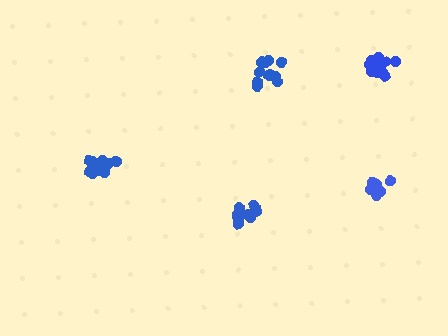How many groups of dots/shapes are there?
There are 5 groups.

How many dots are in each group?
Group 1: 13 dots, Group 2: 10 dots, Group 3: 8 dots, Group 4: 12 dots, Group 5: 11 dots (54 total).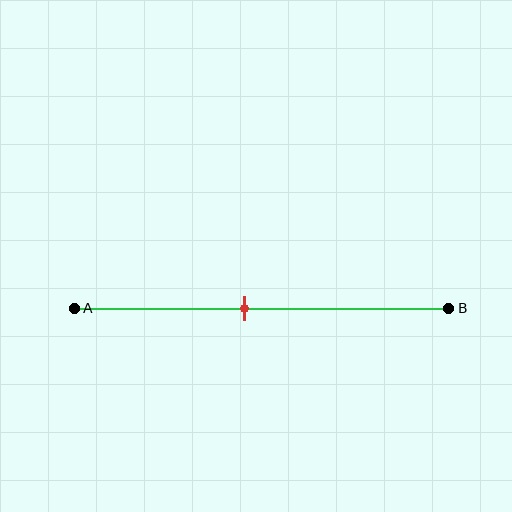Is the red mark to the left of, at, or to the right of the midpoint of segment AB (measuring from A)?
The red mark is to the left of the midpoint of segment AB.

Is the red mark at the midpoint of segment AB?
No, the mark is at about 45% from A, not at the 50% midpoint.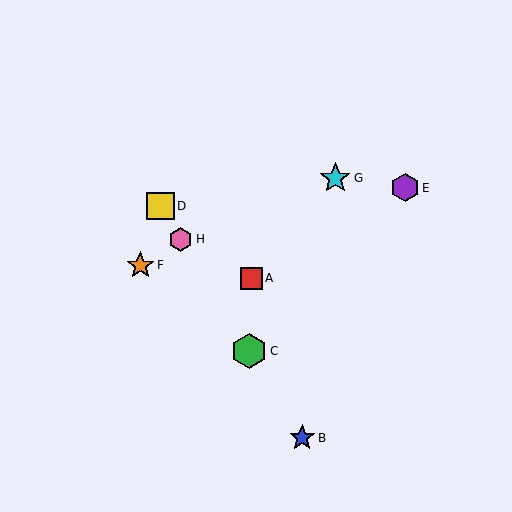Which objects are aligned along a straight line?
Objects B, C, D, H are aligned along a straight line.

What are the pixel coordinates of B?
Object B is at (302, 438).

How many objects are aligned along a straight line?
4 objects (B, C, D, H) are aligned along a straight line.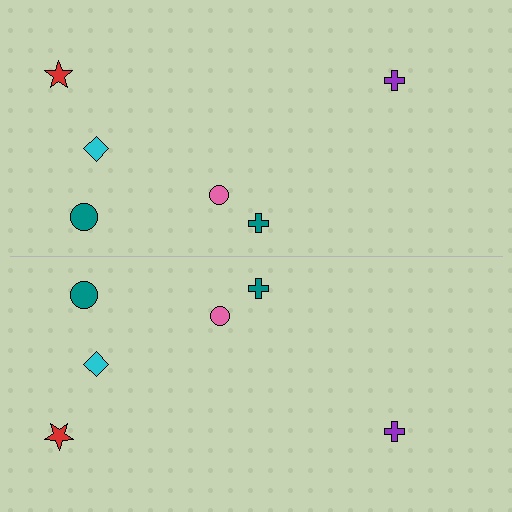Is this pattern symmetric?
Yes, this pattern has bilateral (reflection) symmetry.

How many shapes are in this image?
There are 12 shapes in this image.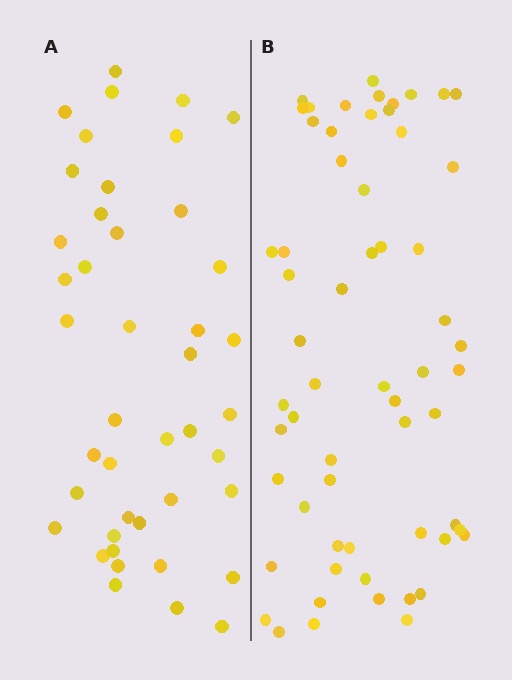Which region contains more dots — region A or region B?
Region B (the right region) has more dots.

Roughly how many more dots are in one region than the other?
Region B has approximately 15 more dots than region A.